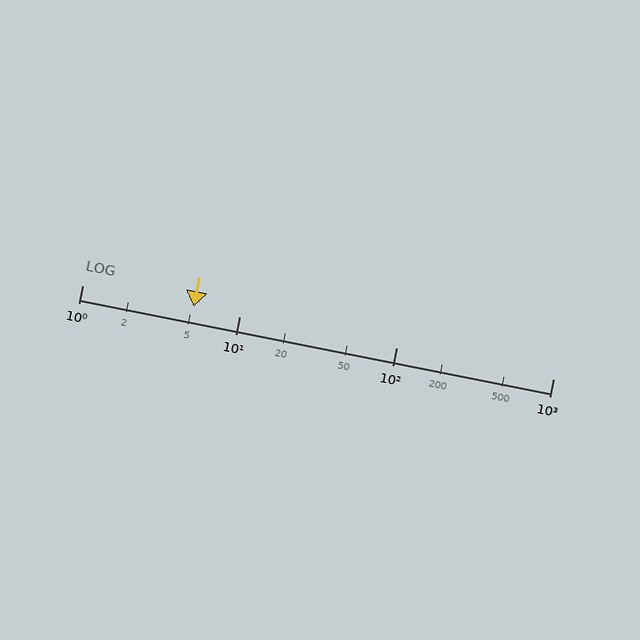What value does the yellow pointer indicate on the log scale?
The pointer indicates approximately 5.1.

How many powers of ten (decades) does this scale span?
The scale spans 3 decades, from 1 to 1000.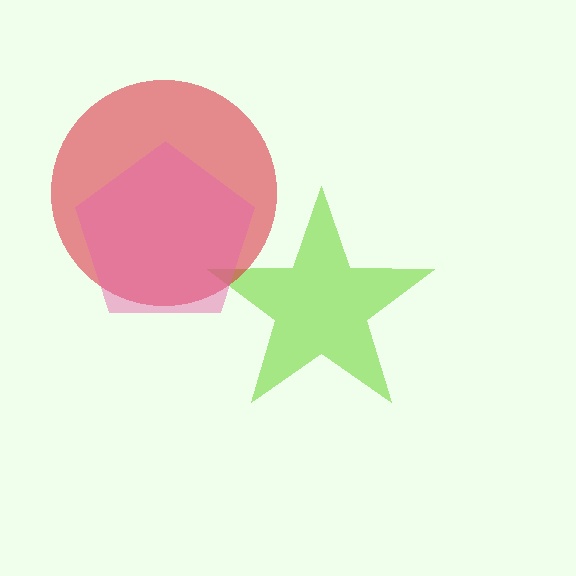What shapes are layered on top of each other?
The layered shapes are: a lime star, a red circle, a pink pentagon.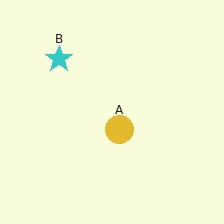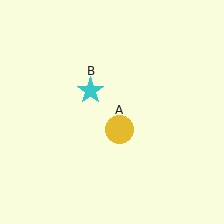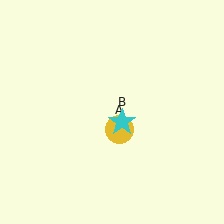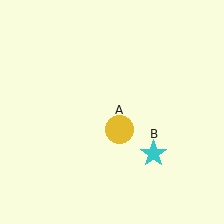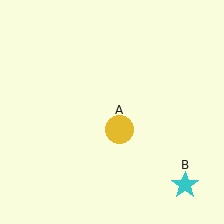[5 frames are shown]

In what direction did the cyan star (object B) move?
The cyan star (object B) moved down and to the right.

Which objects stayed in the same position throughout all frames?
Yellow circle (object A) remained stationary.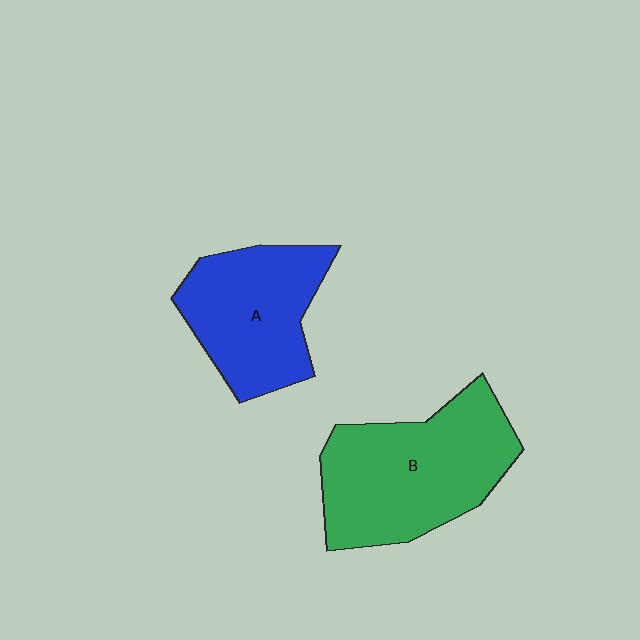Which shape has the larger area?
Shape B (green).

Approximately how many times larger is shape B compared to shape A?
Approximately 1.3 times.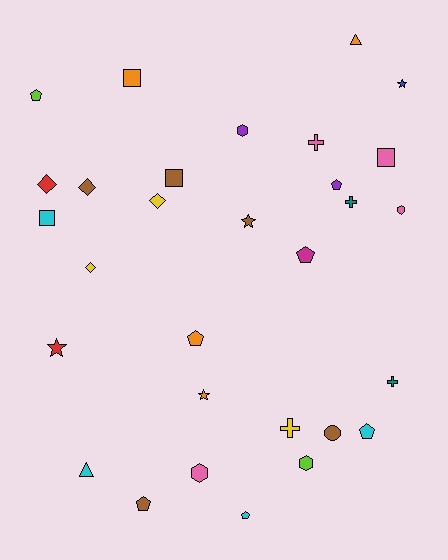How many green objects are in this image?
There are no green objects.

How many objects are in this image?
There are 30 objects.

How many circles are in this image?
There is 1 circle.